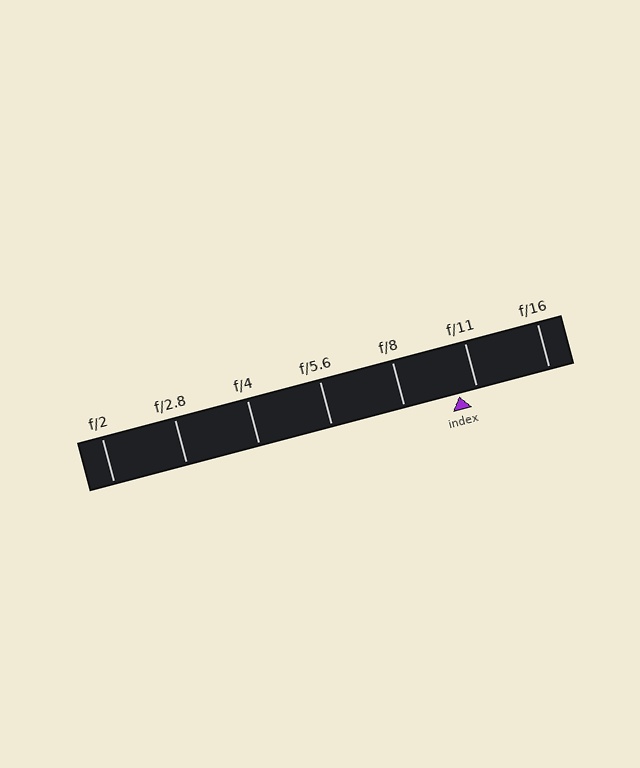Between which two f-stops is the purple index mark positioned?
The index mark is between f/8 and f/11.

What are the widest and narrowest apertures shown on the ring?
The widest aperture shown is f/2 and the narrowest is f/16.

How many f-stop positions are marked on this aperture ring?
There are 7 f-stop positions marked.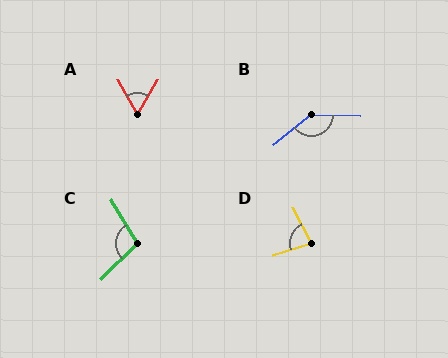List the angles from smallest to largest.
A (60°), D (80°), C (104°), B (140°).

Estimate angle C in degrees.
Approximately 104 degrees.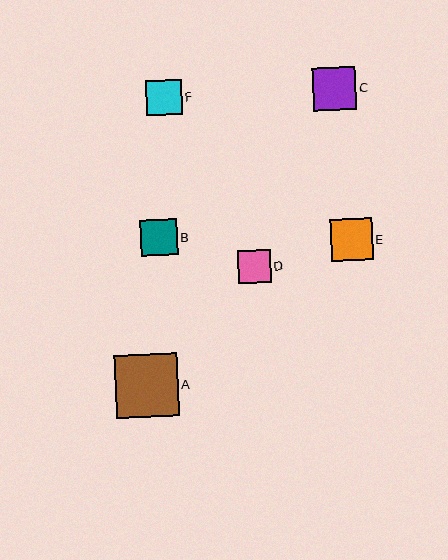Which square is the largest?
Square A is the largest with a size of approximately 63 pixels.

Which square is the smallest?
Square D is the smallest with a size of approximately 33 pixels.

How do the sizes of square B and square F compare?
Square B and square F are approximately the same size.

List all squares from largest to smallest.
From largest to smallest: A, C, E, B, F, D.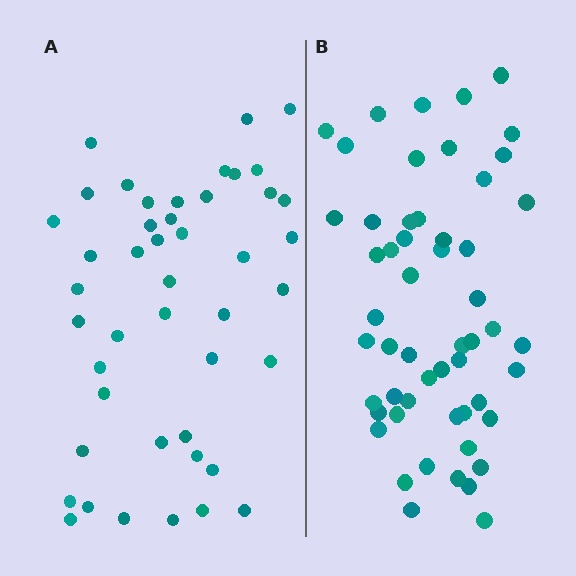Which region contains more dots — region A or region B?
Region B (the right region) has more dots.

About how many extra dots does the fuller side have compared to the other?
Region B has roughly 8 or so more dots than region A.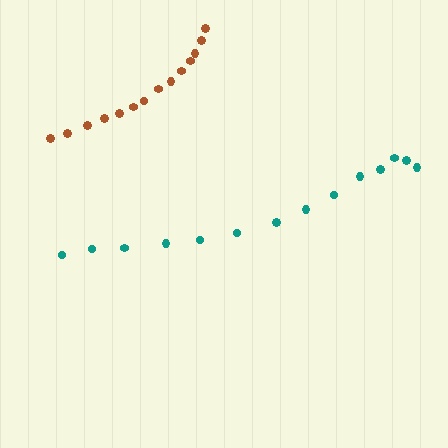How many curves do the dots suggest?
There are 2 distinct paths.